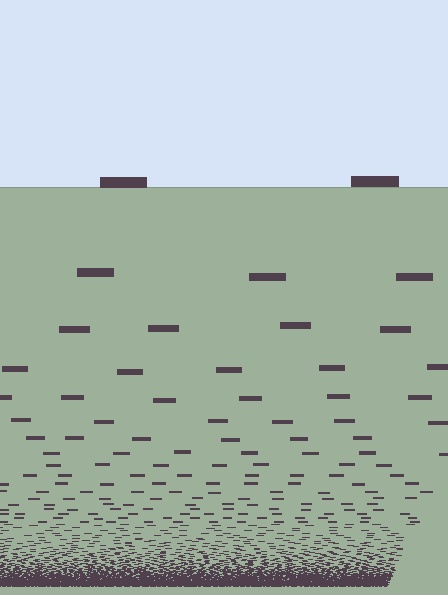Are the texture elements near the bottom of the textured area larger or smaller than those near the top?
Smaller. The gradient is inverted — elements near the bottom are smaller and denser.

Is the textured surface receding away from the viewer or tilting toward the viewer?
The surface appears to tilt toward the viewer. Texture elements get larger and sparser toward the top.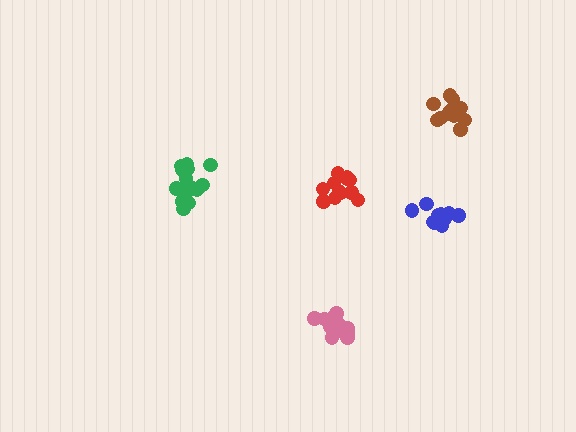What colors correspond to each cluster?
The clusters are colored: pink, blue, green, red, brown.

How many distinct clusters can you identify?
There are 5 distinct clusters.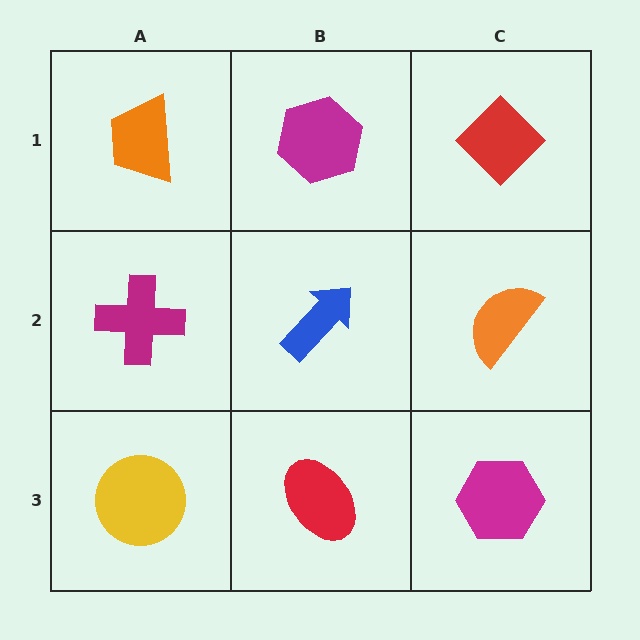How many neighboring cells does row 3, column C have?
2.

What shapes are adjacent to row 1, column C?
An orange semicircle (row 2, column C), a magenta hexagon (row 1, column B).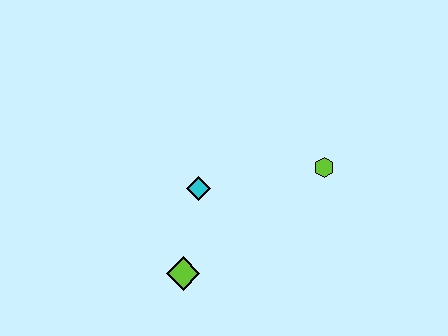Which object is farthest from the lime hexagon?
The lime diamond is farthest from the lime hexagon.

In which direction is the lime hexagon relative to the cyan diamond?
The lime hexagon is to the right of the cyan diamond.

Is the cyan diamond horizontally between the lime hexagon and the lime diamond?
Yes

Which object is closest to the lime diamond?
The cyan diamond is closest to the lime diamond.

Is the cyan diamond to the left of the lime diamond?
No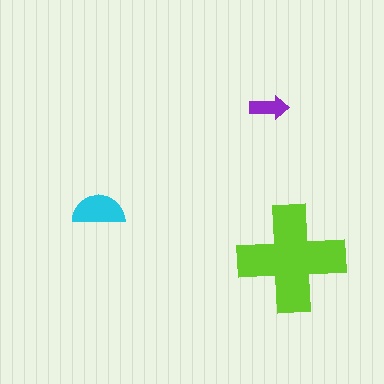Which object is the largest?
The lime cross.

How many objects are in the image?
There are 3 objects in the image.